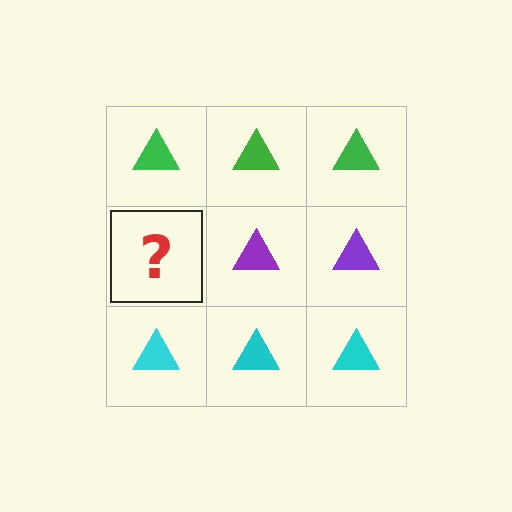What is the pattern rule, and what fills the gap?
The rule is that each row has a consistent color. The gap should be filled with a purple triangle.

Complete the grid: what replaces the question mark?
The question mark should be replaced with a purple triangle.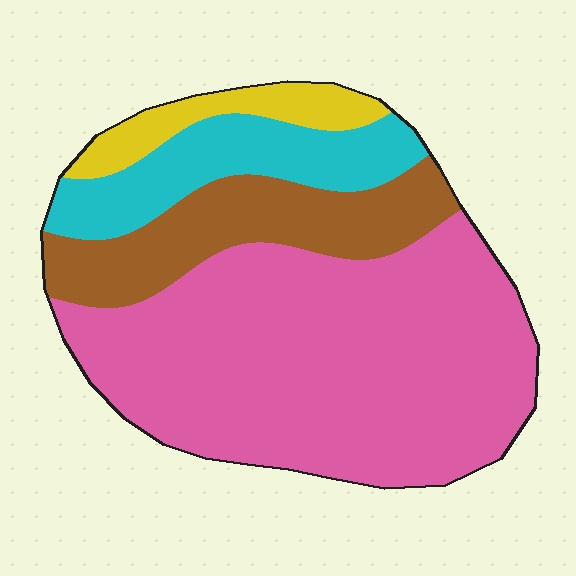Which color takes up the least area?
Yellow, at roughly 5%.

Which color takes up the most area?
Pink, at roughly 60%.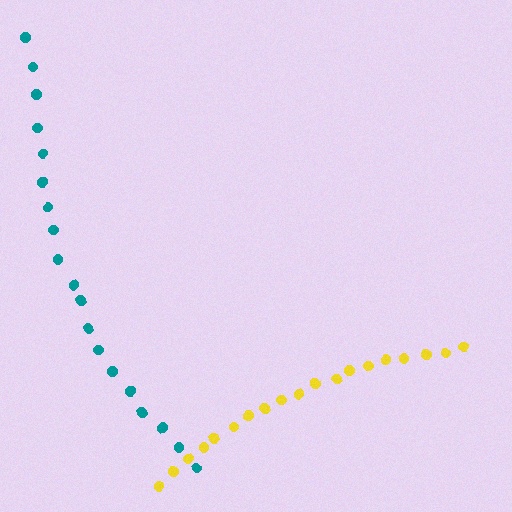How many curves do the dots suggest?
There are 2 distinct paths.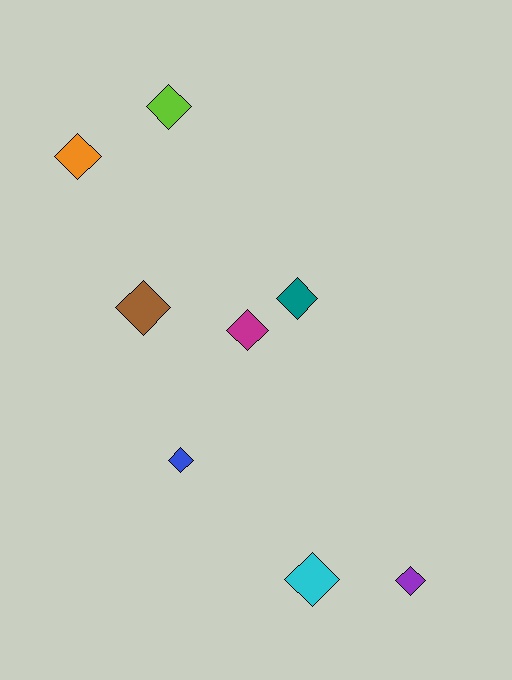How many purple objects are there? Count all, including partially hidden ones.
There is 1 purple object.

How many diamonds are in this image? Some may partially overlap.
There are 8 diamonds.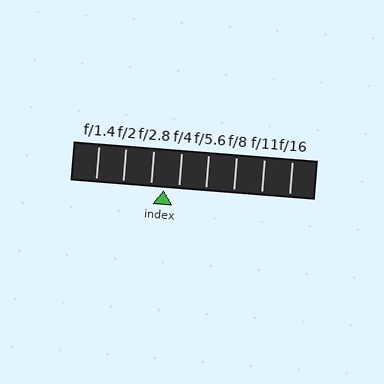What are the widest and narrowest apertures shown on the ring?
The widest aperture shown is f/1.4 and the narrowest is f/16.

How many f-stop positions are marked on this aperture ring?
There are 8 f-stop positions marked.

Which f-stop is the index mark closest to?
The index mark is closest to f/2.8.